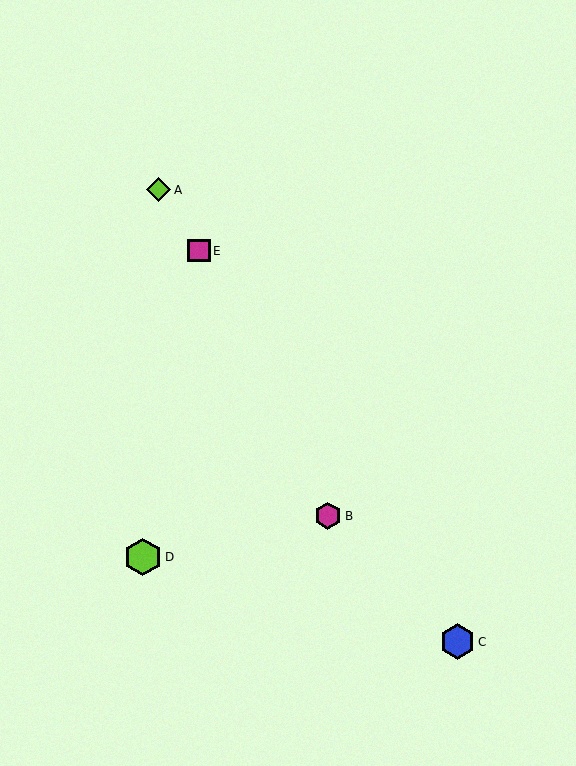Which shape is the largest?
The lime hexagon (labeled D) is the largest.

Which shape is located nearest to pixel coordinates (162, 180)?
The lime diamond (labeled A) at (159, 190) is nearest to that location.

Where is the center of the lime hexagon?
The center of the lime hexagon is at (143, 557).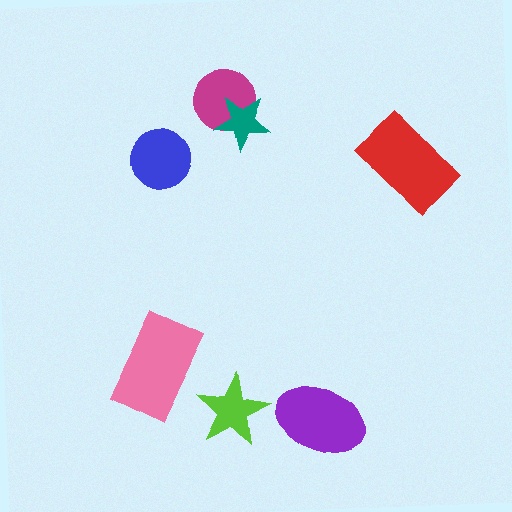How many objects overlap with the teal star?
1 object overlaps with the teal star.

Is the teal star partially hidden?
No, no other shape covers it.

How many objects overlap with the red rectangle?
0 objects overlap with the red rectangle.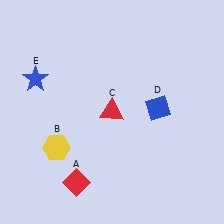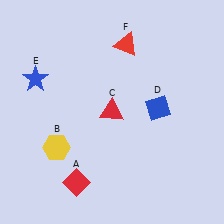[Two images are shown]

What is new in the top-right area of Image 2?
A red triangle (F) was added in the top-right area of Image 2.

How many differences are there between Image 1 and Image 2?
There is 1 difference between the two images.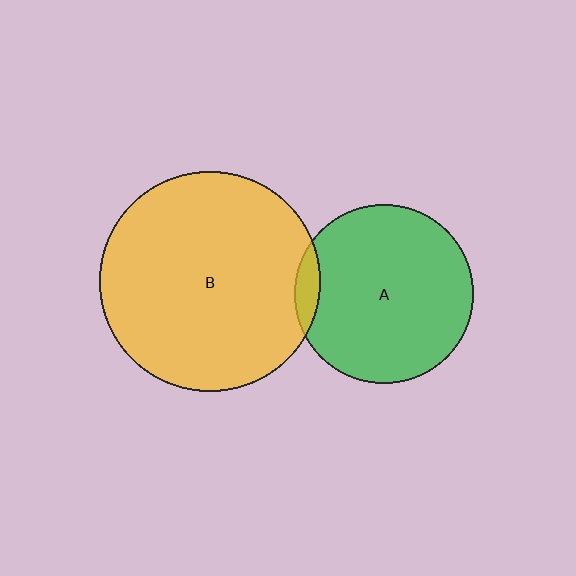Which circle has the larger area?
Circle B (yellow).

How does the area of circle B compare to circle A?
Approximately 1.5 times.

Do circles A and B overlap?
Yes.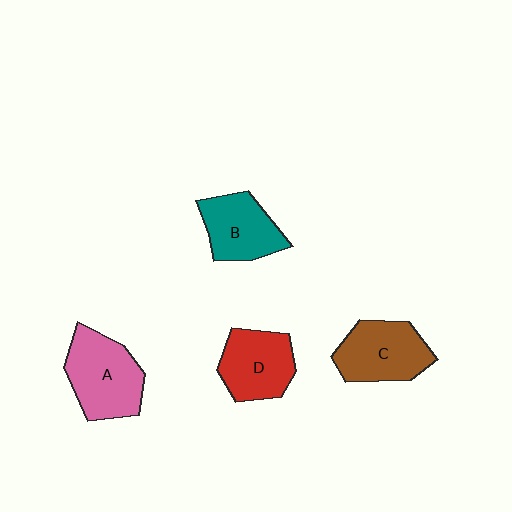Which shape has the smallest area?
Shape B (teal).